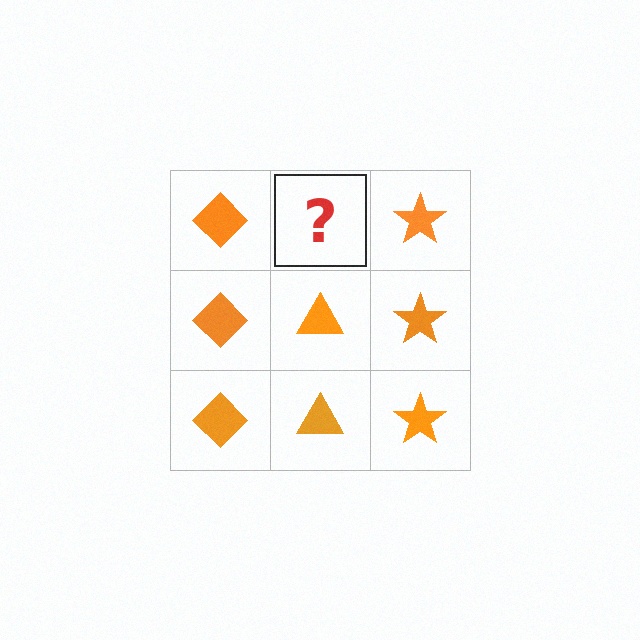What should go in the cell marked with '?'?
The missing cell should contain an orange triangle.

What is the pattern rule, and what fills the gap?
The rule is that each column has a consistent shape. The gap should be filled with an orange triangle.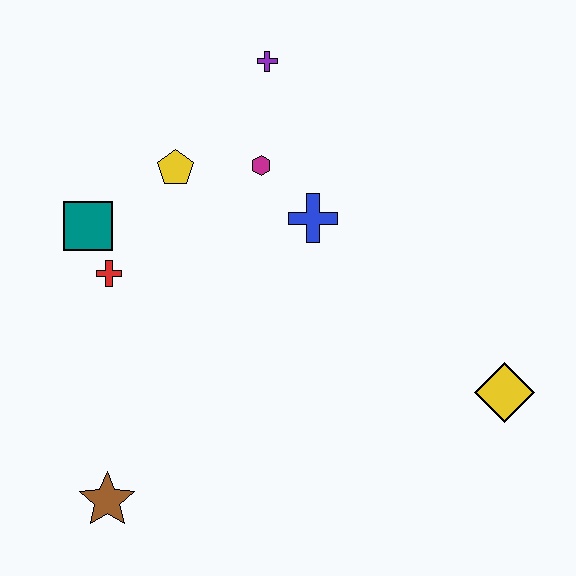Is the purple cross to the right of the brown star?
Yes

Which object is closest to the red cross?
The teal square is closest to the red cross.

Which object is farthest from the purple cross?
The brown star is farthest from the purple cross.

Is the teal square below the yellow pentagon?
Yes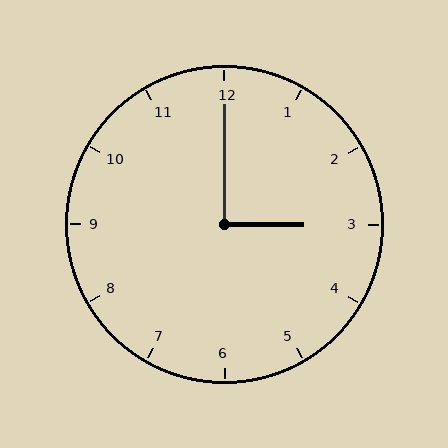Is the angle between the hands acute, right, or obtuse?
It is right.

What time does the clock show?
3:00.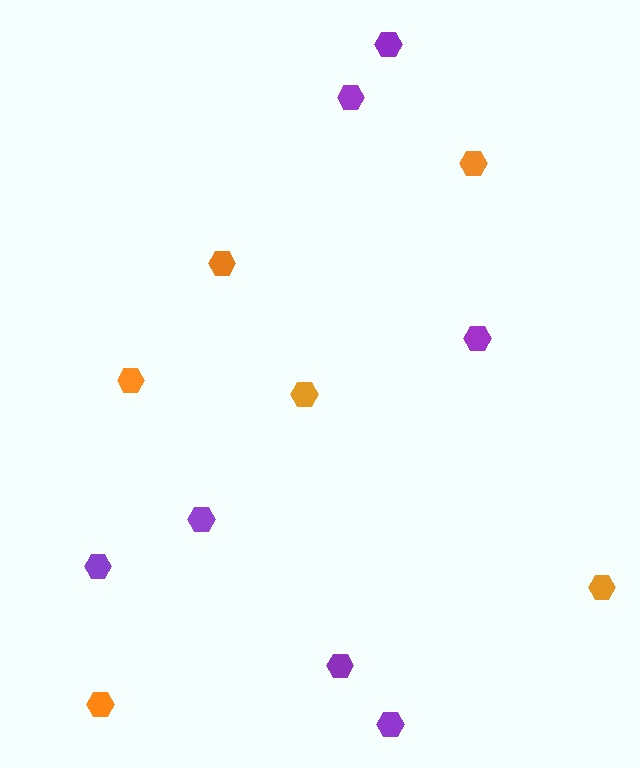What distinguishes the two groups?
There are 2 groups: one group of orange hexagons (6) and one group of purple hexagons (7).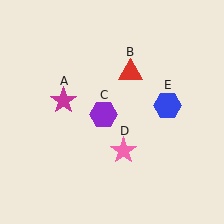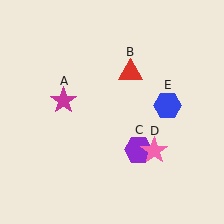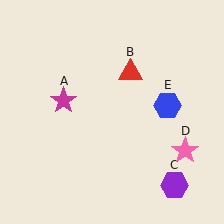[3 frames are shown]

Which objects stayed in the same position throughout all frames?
Magenta star (object A) and red triangle (object B) and blue hexagon (object E) remained stationary.